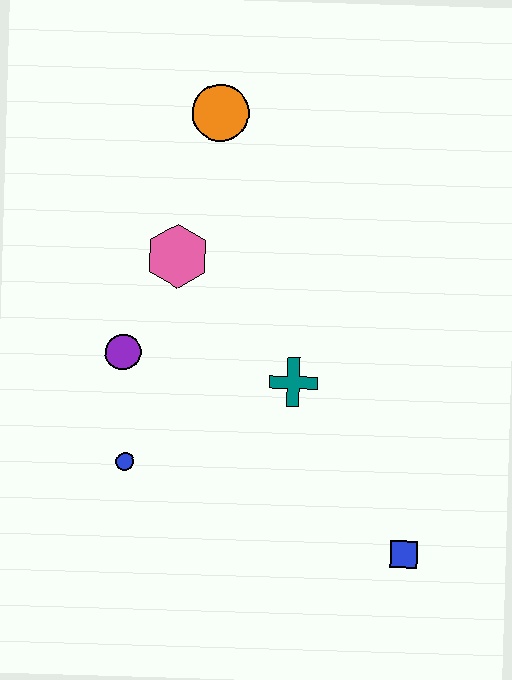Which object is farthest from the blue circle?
The orange circle is farthest from the blue circle.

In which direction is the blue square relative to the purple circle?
The blue square is to the right of the purple circle.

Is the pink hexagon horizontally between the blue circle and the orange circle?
Yes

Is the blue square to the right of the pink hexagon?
Yes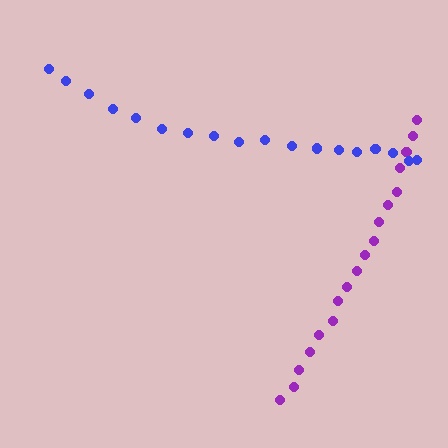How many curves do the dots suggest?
There are 2 distinct paths.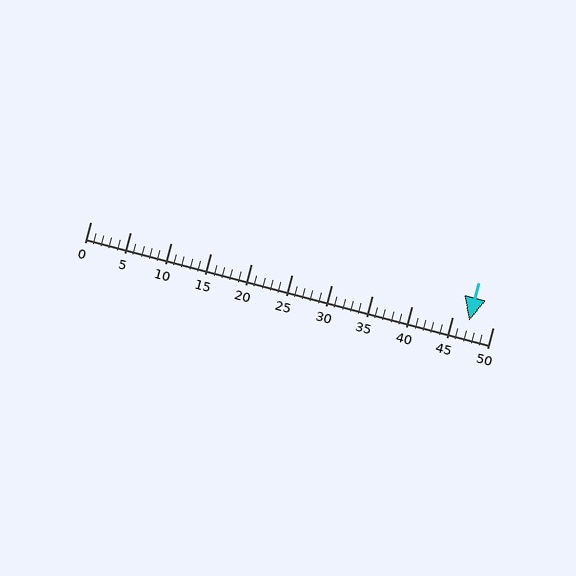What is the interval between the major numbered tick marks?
The major tick marks are spaced 5 units apart.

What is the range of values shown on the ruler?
The ruler shows values from 0 to 50.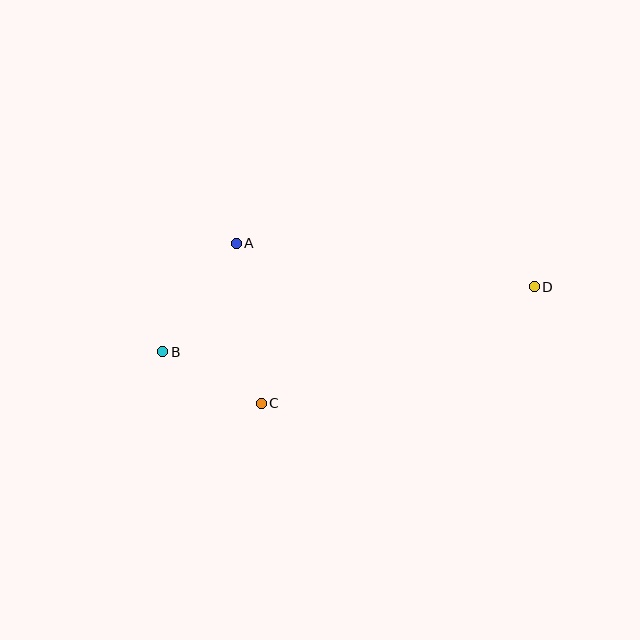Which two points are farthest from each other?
Points B and D are farthest from each other.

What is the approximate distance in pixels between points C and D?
The distance between C and D is approximately 297 pixels.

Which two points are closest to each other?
Points B and C are closest to each other.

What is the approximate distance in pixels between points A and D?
The distance between A and D is approximately 301 pixels.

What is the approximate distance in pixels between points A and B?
The distance between A and B is approximately 131 pixels.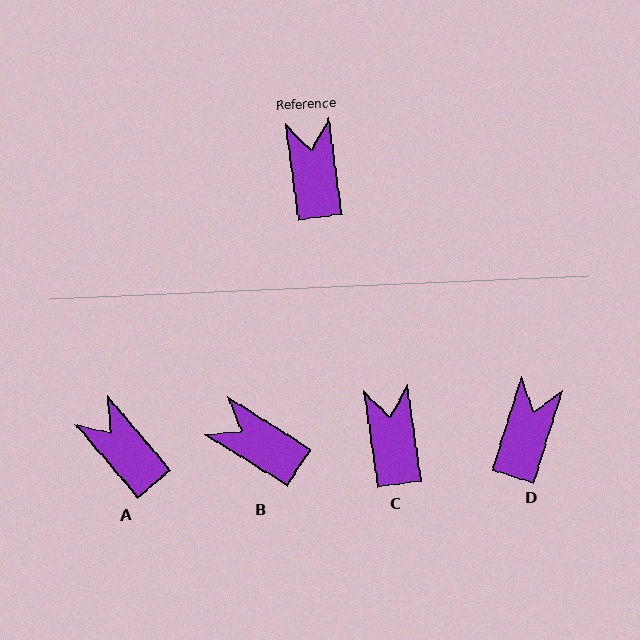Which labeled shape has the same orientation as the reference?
C.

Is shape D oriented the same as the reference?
No, it is off by about 25 degrees.